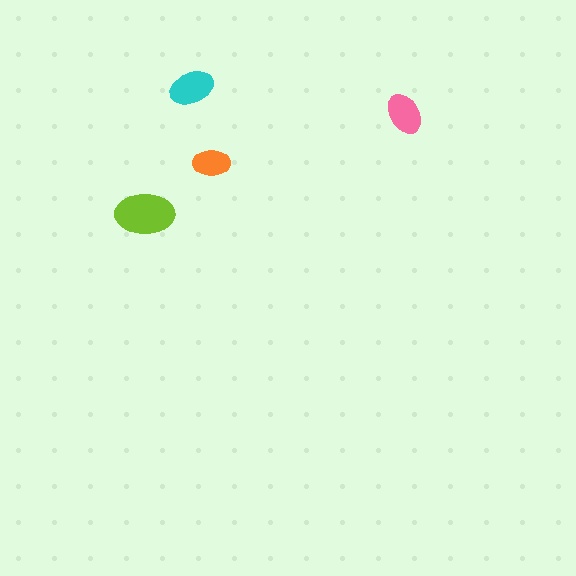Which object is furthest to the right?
The pink ellipse is rightmost.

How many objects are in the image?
There are 4 objects in the image.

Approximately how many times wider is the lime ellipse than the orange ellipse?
About 1.5 times wider.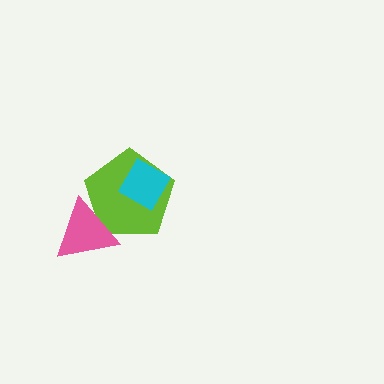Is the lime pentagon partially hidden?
Yes, it is partially covered by another shape.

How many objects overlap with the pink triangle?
1 object overlaps with the pink triangle.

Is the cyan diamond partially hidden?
No, no other shape covers it.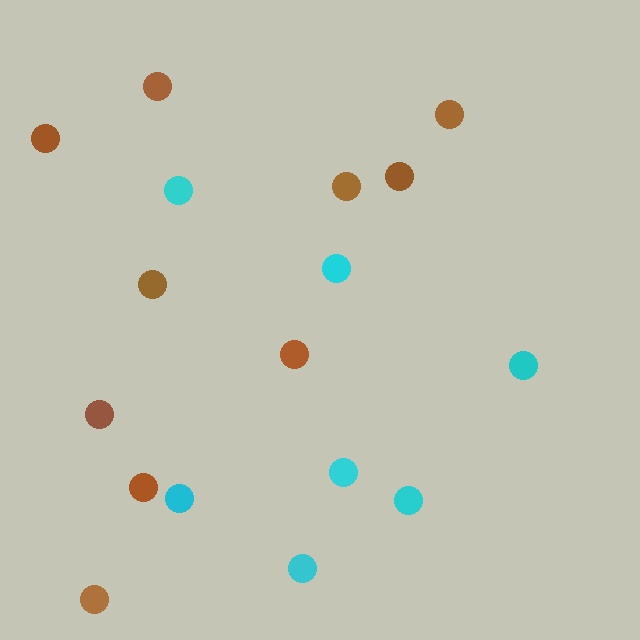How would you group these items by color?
There are 2 groups: one group of brown circles (10) and one group of cyan circles (7).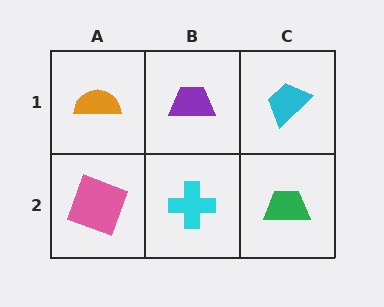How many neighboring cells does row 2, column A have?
2.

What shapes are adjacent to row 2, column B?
A purple trapezoid (row 1, column B), a pink square (row 2, column A), a green trapezoid (row 2, column C).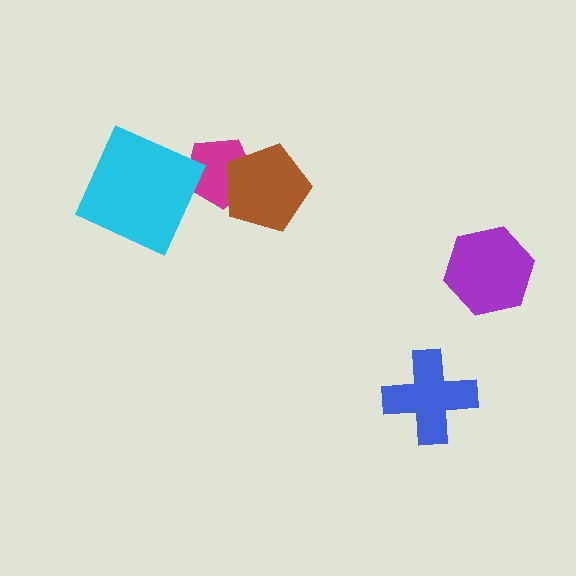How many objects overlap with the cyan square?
0 objects overlap with the cyan square.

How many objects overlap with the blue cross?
0 objects overlap with the blue cross.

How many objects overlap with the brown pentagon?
1 object overlaps with the brown pentagon.